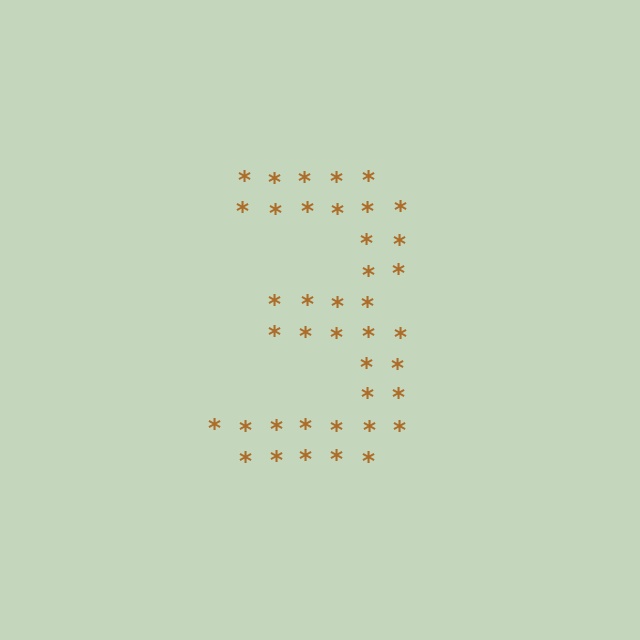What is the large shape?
The large shape is the digit 3.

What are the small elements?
The small elements are asterisks.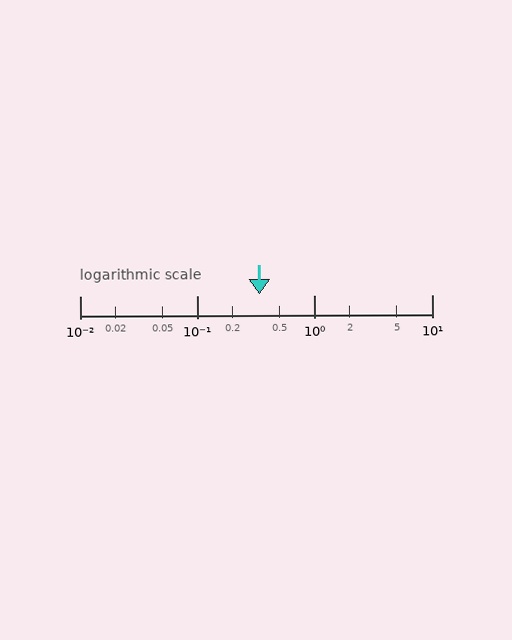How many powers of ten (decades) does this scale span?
The scale spans 3 decades, from 0.01 to 10.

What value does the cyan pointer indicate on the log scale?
The pointer indicates approximately 0.34.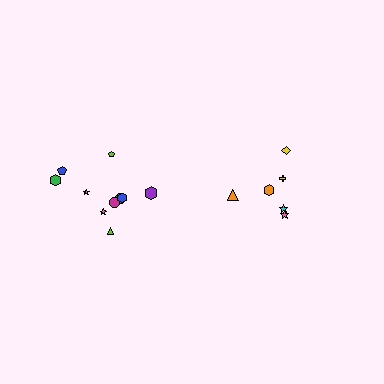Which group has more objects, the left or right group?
The left group.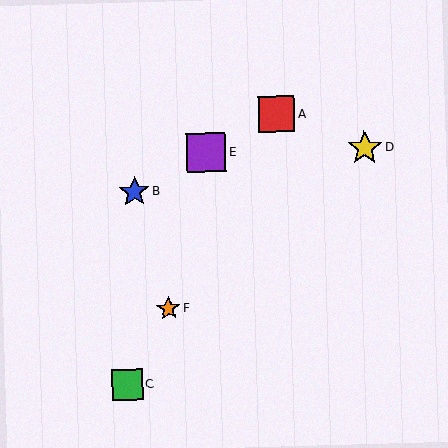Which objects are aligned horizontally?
Objects D, E are aligned horizontally.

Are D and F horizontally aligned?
No, D is at y≈148 and F is at y≈308.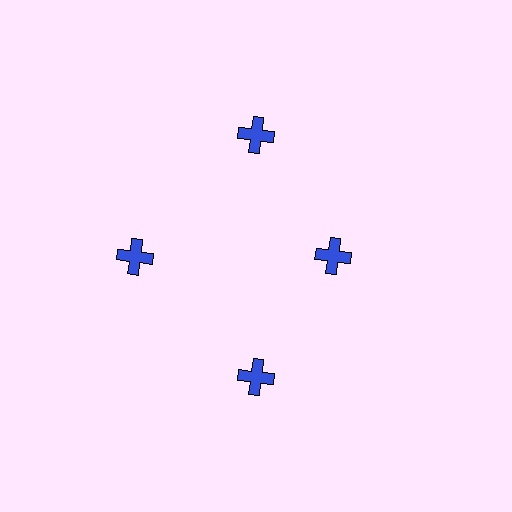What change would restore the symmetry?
The symmetry would be restored by moving it outward, back onto the ring so that all 4 crosses sit at equal angles and equal distance from the center.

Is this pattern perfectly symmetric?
No. The 4 blue crosses are arranged in a ring, but one element near the 3 o'clock position is pulled inward toward the center, breaking the 4-fold rotational symmetry.